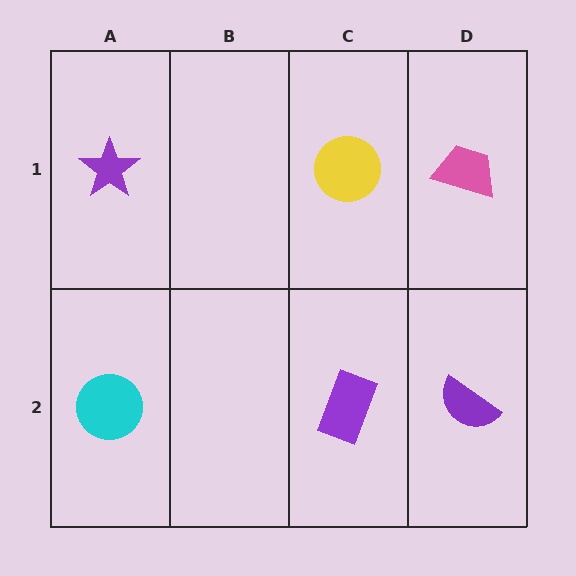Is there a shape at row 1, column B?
No, that cell is empty.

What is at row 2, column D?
A purple semicircle.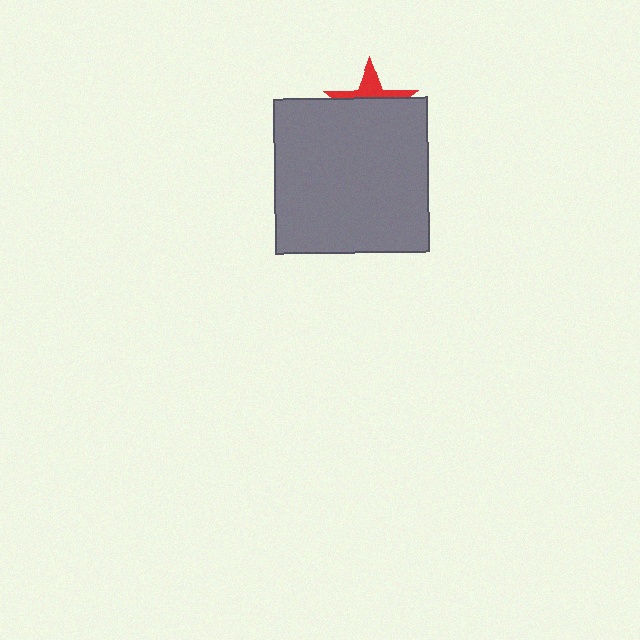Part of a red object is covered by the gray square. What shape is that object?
It is a star.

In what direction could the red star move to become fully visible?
The red star could move up. That would shift it out from behind the gray square entirely.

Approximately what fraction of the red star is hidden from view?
Roughly 68% of the red star is hidden behind the gray square.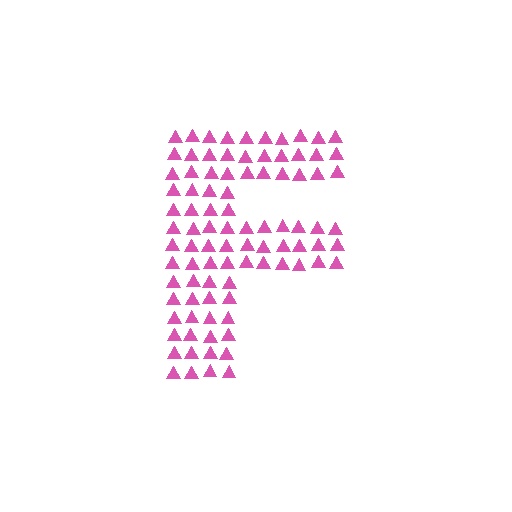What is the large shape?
The large shape is the letter F.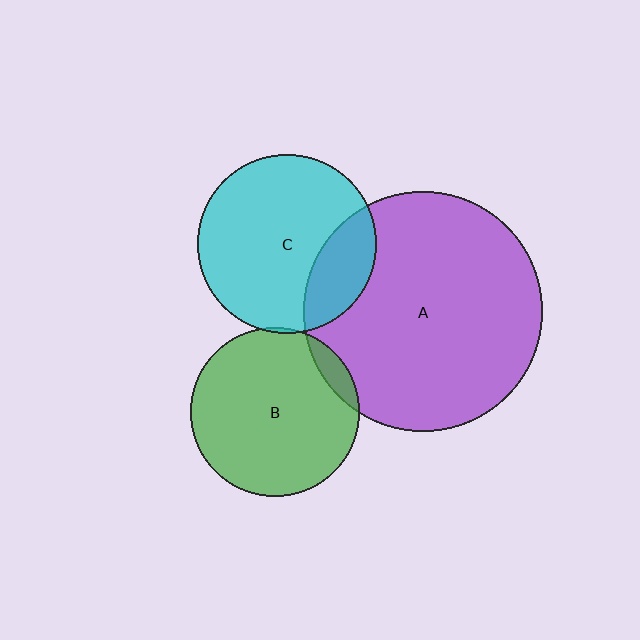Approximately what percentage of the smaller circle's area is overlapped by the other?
Approximately 5%.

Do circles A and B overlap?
Yes.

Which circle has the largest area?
Circle A (purple).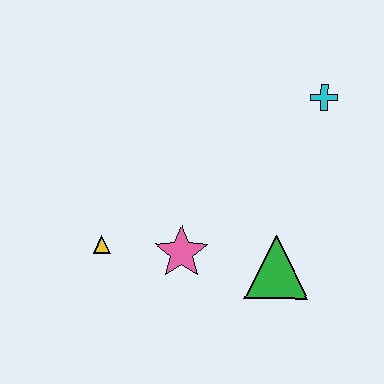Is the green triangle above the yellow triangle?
No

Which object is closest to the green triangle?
The pink star is closest to the green triangle.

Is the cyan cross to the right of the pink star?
Yes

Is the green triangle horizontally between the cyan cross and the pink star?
Yes